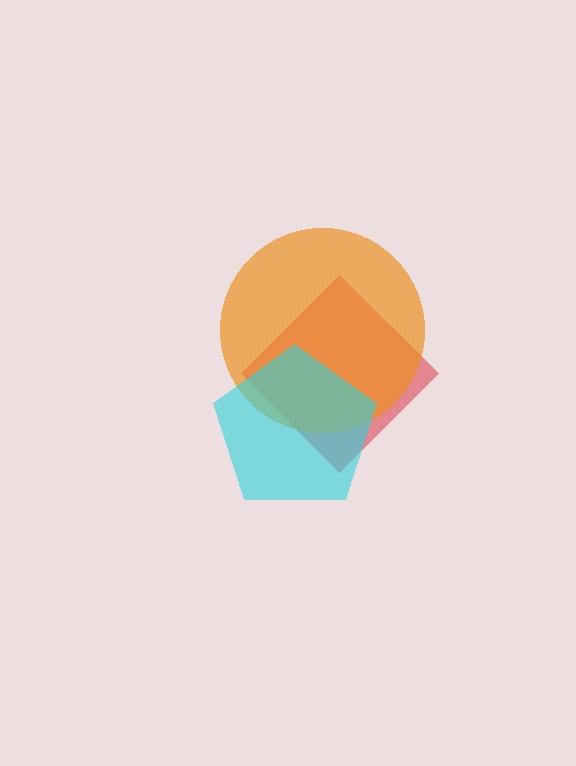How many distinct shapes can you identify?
There are 3 distinct shapes: a red diamond, an orange circle, a cyan pentagon.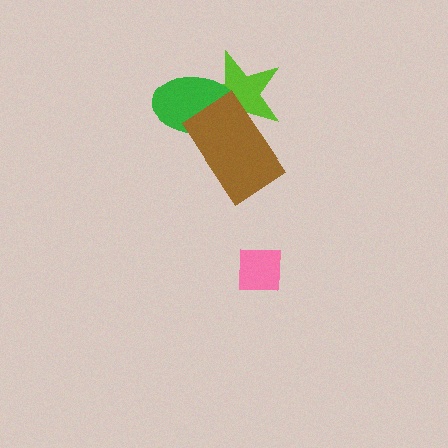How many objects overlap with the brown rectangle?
2 objects overlap with the brown rectangle.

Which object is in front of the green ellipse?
The brown rectangle is in front of the green ellipse.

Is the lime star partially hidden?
Yes, it is partially covered by another shape.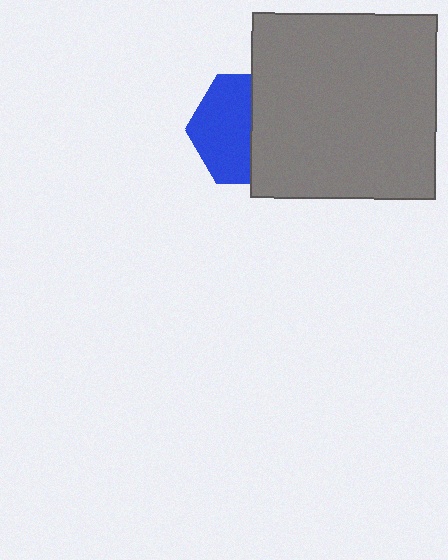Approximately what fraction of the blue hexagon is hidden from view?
Roughly 47% of the blue hexagon is hidden behind the gray square.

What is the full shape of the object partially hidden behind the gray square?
The partially hidden object is a blue hexagon.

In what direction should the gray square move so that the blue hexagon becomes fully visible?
The gray square should move right. That is the shortest direction to clear the overlap and leave the blue hexagon fully visible.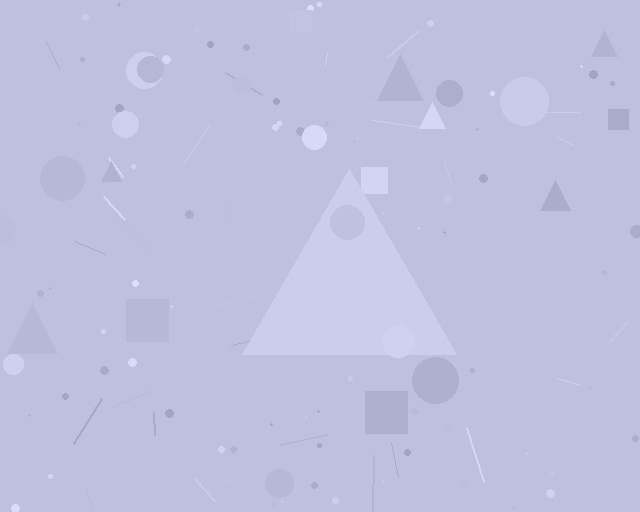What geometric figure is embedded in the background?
A triangle is embedded in the background.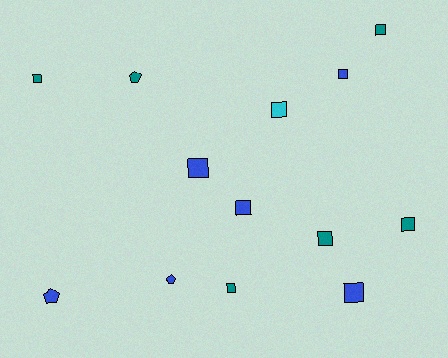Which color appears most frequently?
Teal, with 6 objects.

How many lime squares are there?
There are no lime squares.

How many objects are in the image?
There are 13 objects.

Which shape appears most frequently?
Square, with 10 objects.